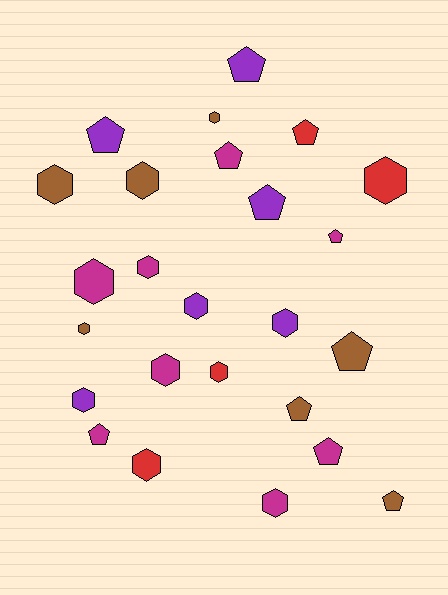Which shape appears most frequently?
Hexagon, with 14 objects.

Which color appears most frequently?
Magenta, with 8 objects.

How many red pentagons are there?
There is 1 red pentagon.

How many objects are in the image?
There are 25 objects.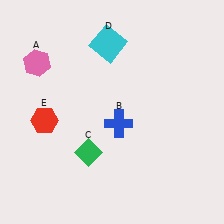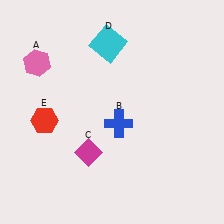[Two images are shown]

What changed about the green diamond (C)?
In Image 1, C is green. In Image 2, it changed to magenta.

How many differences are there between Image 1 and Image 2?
There is 1 difference between the two images.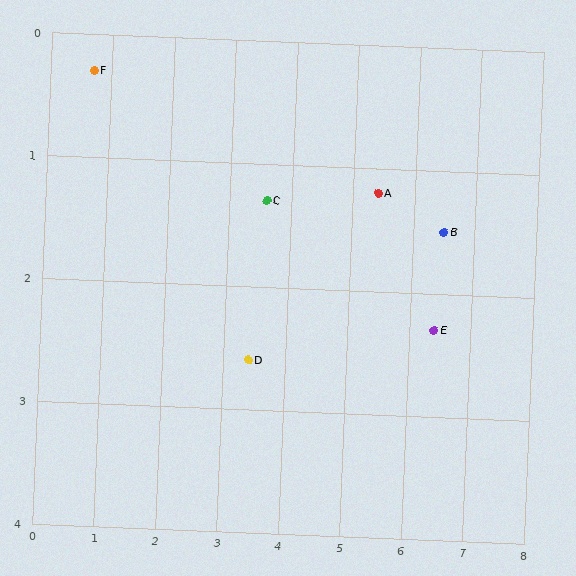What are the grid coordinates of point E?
Point E is at approximately (6.4, 2.3).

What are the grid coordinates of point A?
Point A is at approximately (5.4, 1.2).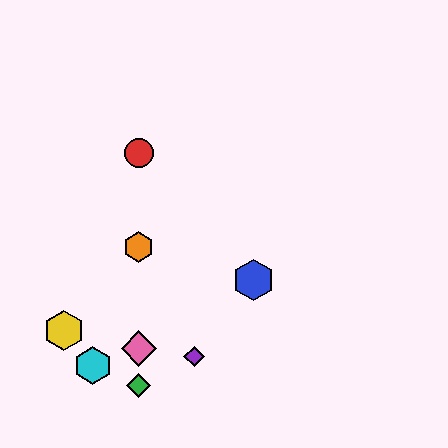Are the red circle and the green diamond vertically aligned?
Yes, both are at x≈139.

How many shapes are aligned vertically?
4 shapes (the red circle, the green diamond, the orange hexagon, the pink diamond) are aligned vertically.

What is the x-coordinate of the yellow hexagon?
The yellow hexagon is at x≈64.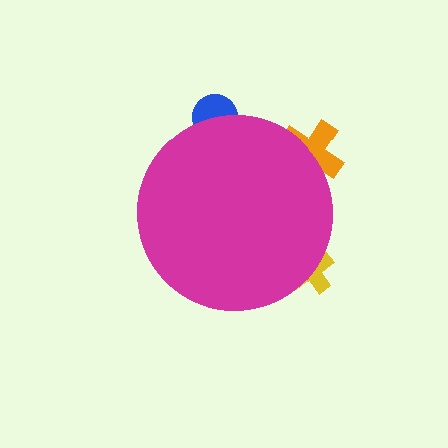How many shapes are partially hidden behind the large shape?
3 shapes are partially hidden.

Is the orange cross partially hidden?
Yes, the orange cross is partially hidden behind the magenta circle.